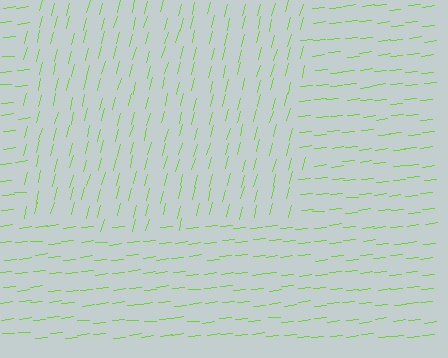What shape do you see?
I see a rectangle.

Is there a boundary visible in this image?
Yes, there is a texture boundary formed by a change in line orientation.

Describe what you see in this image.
The image is filled with small lime line segments. A rectangle region in the image has lines oriented differently from the surrounding lines, creating a visible texture boundary.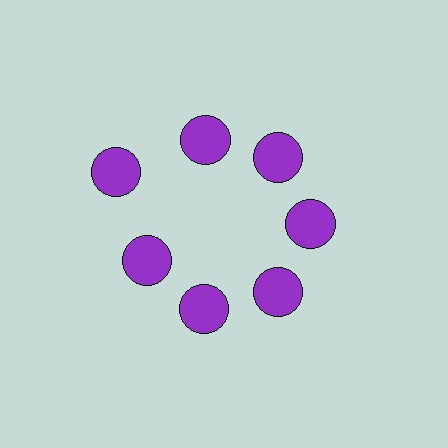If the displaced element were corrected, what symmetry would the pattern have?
It would have 7-fold rotational symmetry — the pattern would map onto itself every 51 degrees.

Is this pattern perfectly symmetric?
No. The 7 purple circles are arranged in a ring, but one element near the 10 o'clock position is pushed outward from the center, breaking the 7-fold rotational symmetry.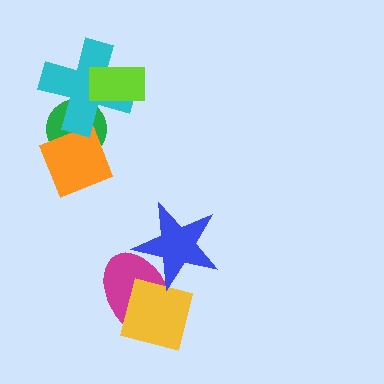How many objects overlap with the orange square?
1 object overlaps with the orange square.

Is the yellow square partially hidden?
No, no other shape covers it.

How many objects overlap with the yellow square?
1 object overlaps with the yellow square.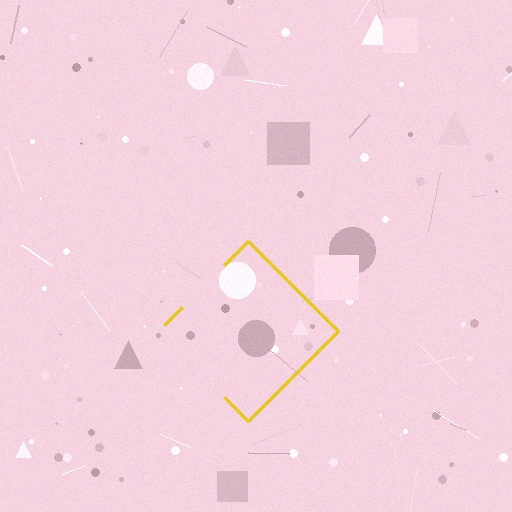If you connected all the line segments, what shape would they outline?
They would outline a diamond.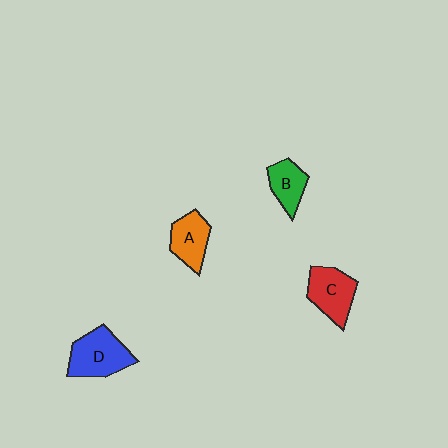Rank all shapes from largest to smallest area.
From largest to smallest: D (blue), C (red), A (orange), B (green).